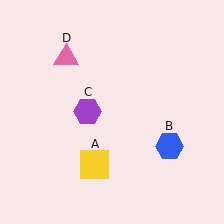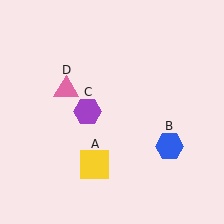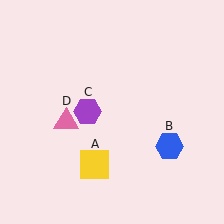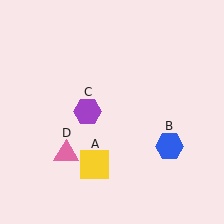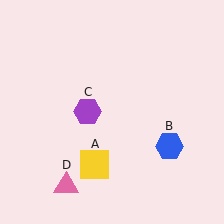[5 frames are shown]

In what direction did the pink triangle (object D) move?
The pink triangle (object D) moved down.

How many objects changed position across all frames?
1 object changed position: pink triangle (object D).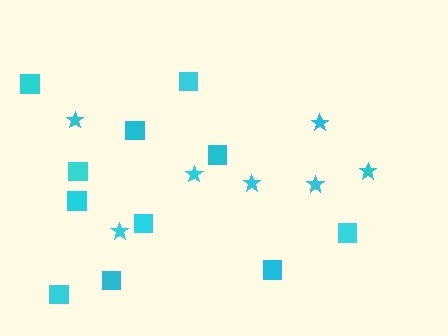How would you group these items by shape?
There are 2 groups: one group of stars (7) and one group of squares (11).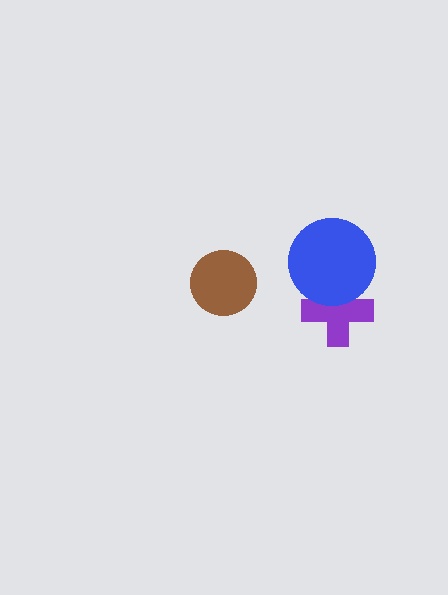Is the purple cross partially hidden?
Yes, it is partially covered by another shape.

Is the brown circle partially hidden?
No, no other shape covers it.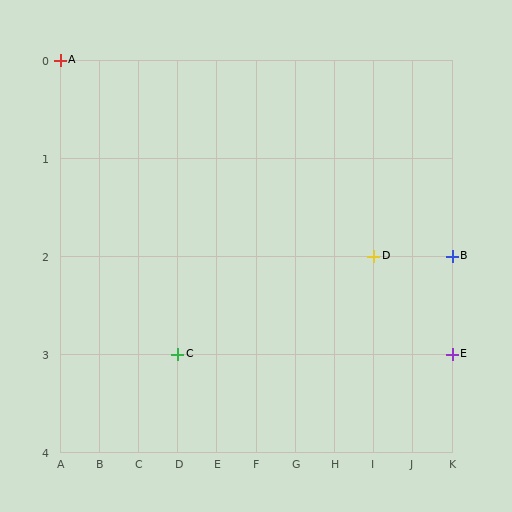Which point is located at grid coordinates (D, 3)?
Point C is at (D, 3).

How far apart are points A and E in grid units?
Points A and E are 10 columns and 3 rows apart (about 10.4 grid units diagonally).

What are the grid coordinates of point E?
Point E is at grid coordinates (K, 3).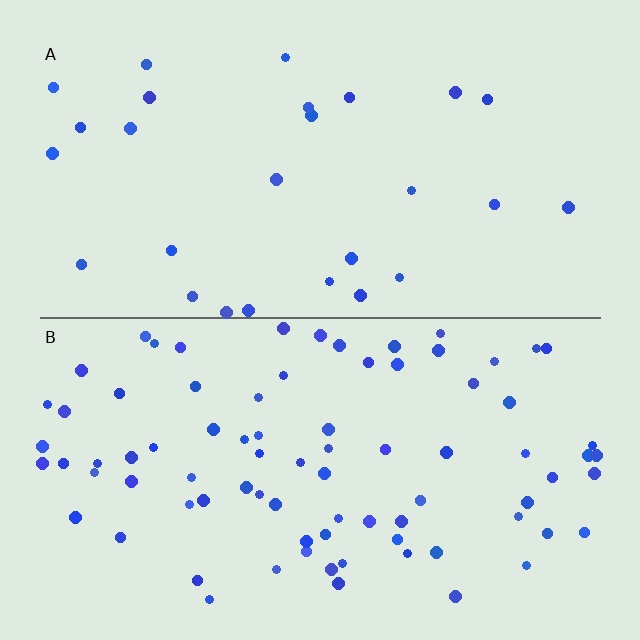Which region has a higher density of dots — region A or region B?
B (the bottom).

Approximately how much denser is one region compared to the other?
Approximately 3.1× — region B over region A.